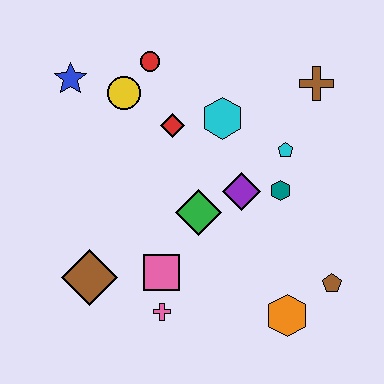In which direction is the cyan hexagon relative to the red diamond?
The cyan hexagon is to the right of the red diamond.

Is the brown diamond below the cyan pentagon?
Yes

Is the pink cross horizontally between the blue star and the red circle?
No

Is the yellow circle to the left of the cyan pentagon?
Yes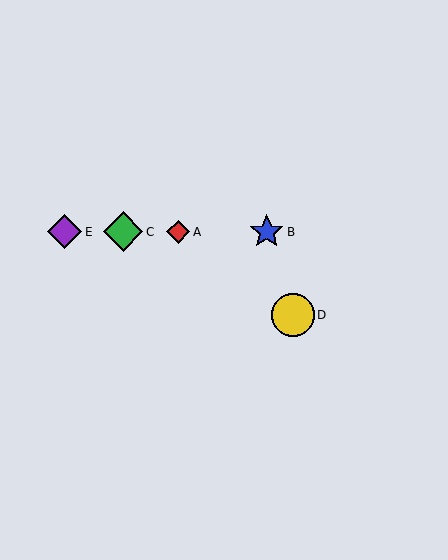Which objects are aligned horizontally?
Objects A, B, C, E are aligned horizontally.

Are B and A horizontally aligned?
Yes, both are at y≈232.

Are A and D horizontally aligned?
No, A is at y≈232 and D is at y≈315.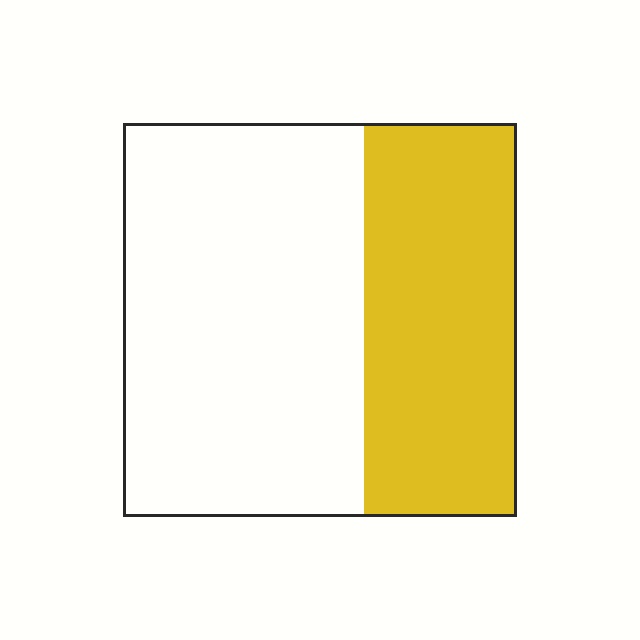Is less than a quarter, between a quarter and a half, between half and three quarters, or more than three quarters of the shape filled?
Between a quarter and a half.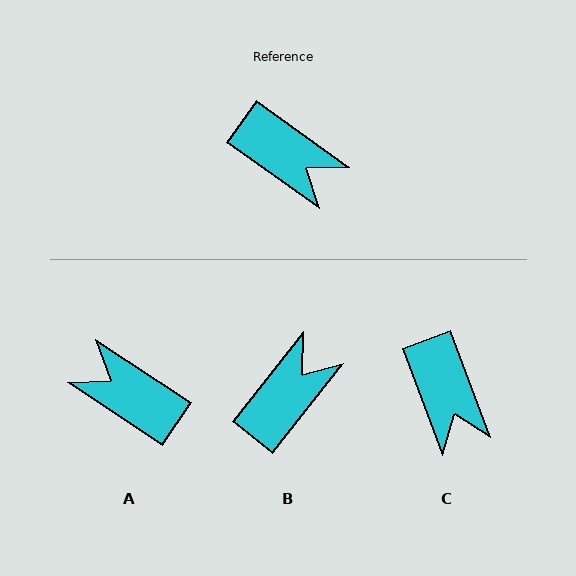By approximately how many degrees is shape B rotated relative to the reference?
Approximately 87 degrees counter-clockwise.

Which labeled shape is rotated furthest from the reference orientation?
A, about 178 degrees away.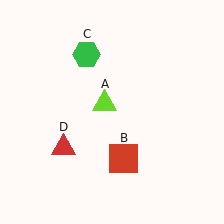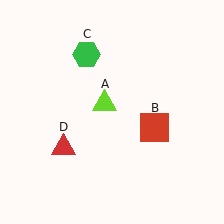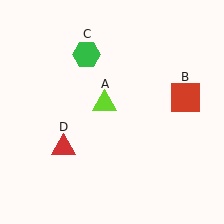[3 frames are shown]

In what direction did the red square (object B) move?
The red square (object B) moved up and to the right.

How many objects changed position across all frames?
1 object changed position: red square (object B).